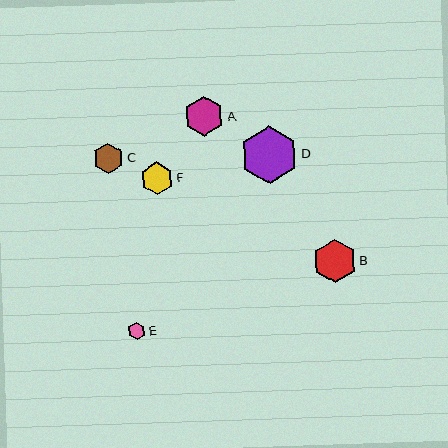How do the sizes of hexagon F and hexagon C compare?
Hexagon F and hexagon C are approximately the same size.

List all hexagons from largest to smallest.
From largest to smallest: D, B, A, F, C, E.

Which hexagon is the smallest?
Hexagon E is the smallest with a size of approximately 17 pixels.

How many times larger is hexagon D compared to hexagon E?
Hexagon D is approximately 3.3 times the size of hexagon E.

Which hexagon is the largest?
Hexagon D is the largest with a size of approximately 58 pixels.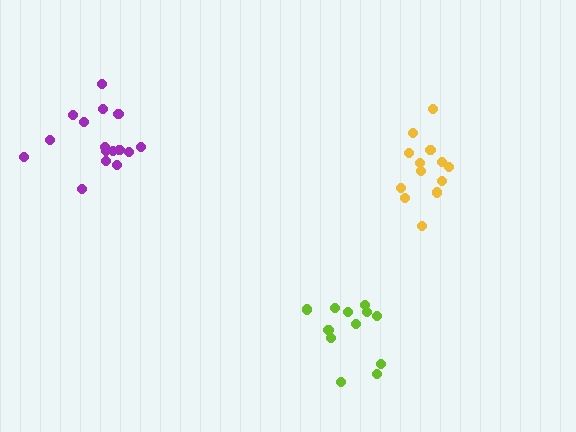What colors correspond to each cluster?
The clusters are colored: yellow, lime, purple.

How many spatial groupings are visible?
There are 3 spatial groupings.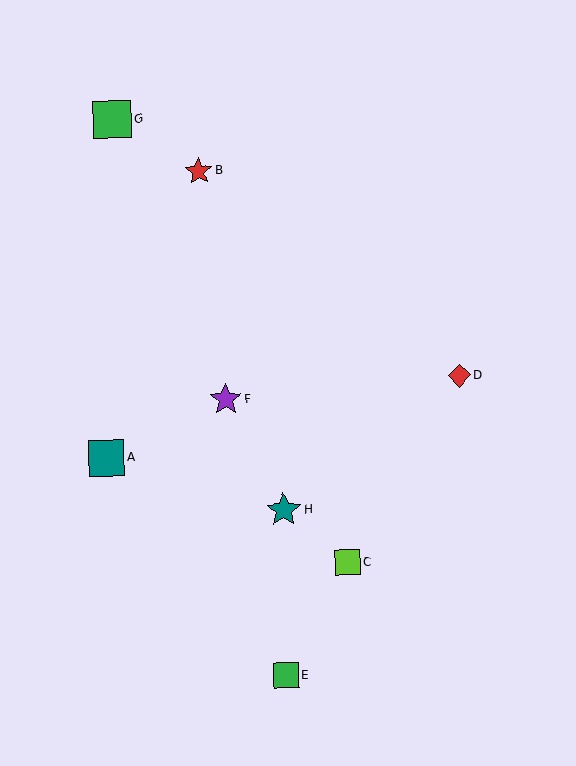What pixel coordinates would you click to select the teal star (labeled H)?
Click at (284, 510) to select the teal star H.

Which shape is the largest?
The green square (labeled G) is the largest.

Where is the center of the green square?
The center of the green square is at (286, 676).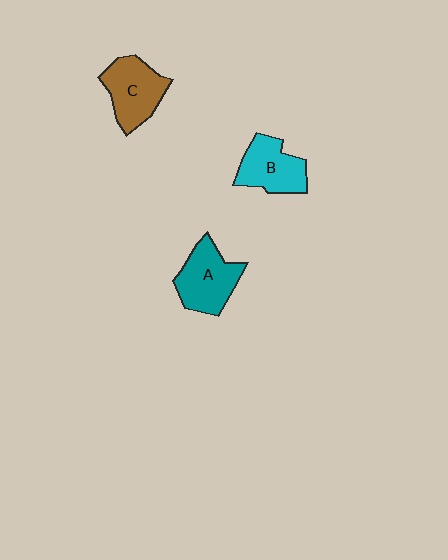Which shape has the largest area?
Shape A (teal).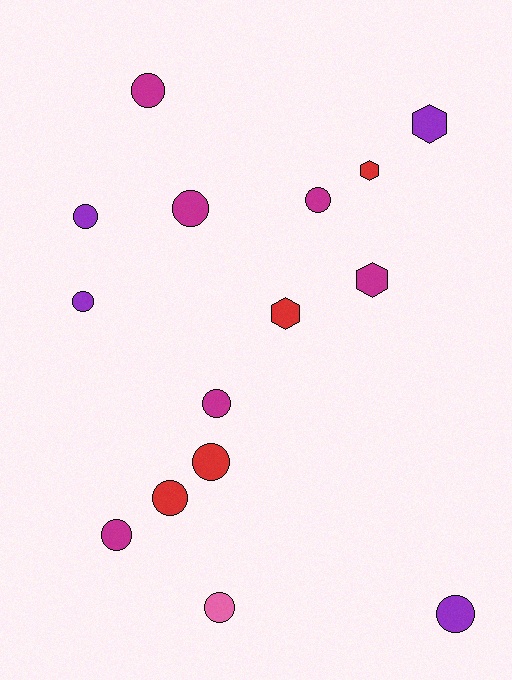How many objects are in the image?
There are 15 objects.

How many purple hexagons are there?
There is 1 purple hexagon.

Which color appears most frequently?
Magenta, with 6 objects.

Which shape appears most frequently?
Circle, with 11 objects.